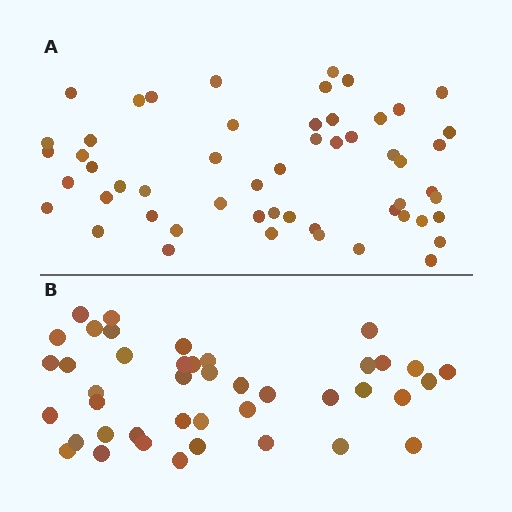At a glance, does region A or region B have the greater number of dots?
Region A (the top region) has more dots.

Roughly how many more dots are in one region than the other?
Region A has roughly 12 or so more dots than region B.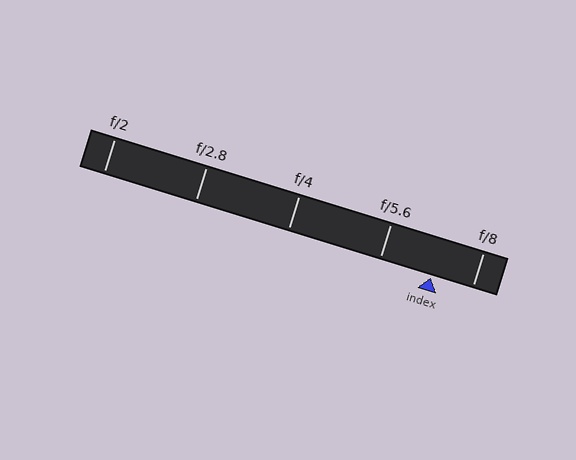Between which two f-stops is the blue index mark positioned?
The index mark is between f/5.6 and f/8.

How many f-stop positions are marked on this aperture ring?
There are 5 f-stop positions marked.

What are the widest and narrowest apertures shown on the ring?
The widest aperture shown is f/2 and the narrowest is f/8.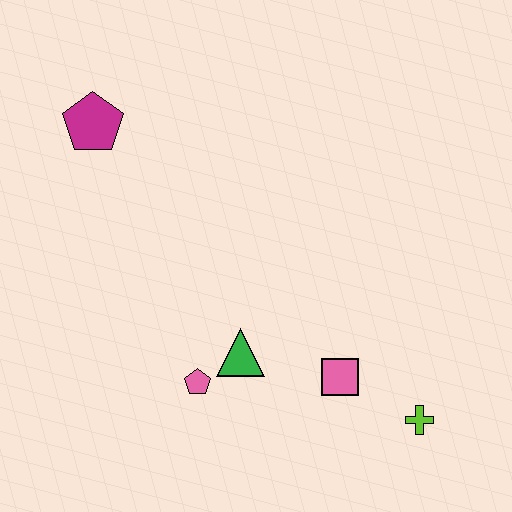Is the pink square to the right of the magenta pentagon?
Yes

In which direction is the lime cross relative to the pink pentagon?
The lime cross is to the right of the pink pentagon.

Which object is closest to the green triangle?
The pink pentagon is closest to the green triangle.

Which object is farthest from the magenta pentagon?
The lime cross is farthest from the magenta pentagon.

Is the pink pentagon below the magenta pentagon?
Yes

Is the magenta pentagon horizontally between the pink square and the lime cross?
No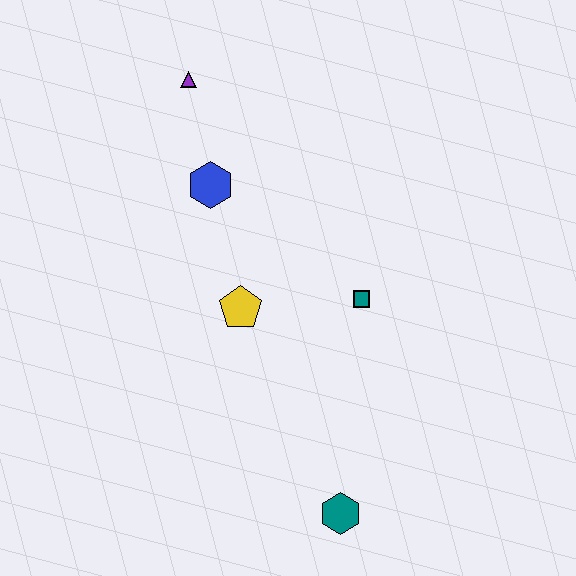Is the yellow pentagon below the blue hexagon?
Yes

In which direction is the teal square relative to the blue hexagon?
The teal square is to the right of the blue hexagon.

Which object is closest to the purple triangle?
The blue hexagon is closest to the purple triangle.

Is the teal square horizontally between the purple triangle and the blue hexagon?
No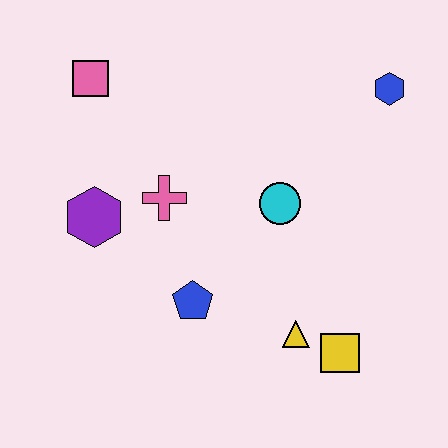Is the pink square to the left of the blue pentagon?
Yes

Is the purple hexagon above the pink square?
No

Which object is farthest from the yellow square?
The pink square is farthest from the yellow square.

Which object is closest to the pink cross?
The purple hexagon is closest to the pink cross.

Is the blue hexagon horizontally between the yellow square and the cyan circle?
No